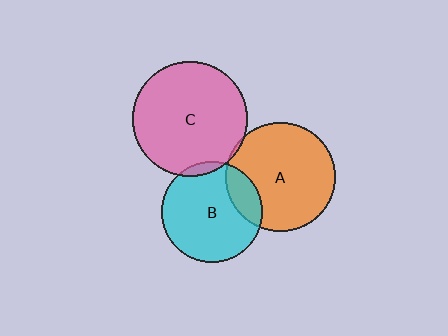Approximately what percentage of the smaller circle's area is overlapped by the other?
Approximately 5%.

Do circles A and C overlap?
Yes.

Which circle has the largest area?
Circle C (pink).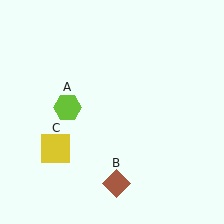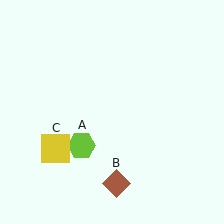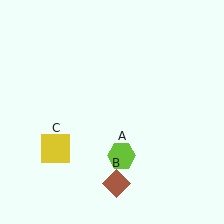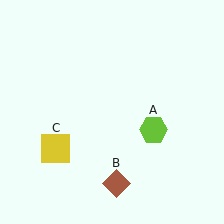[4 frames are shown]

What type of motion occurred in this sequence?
The lime hexagon (object A) rotated counterclockwise around the center of the scene.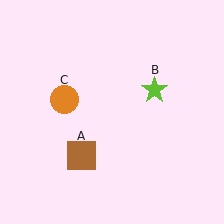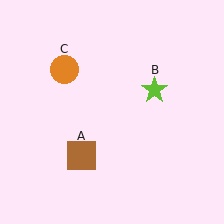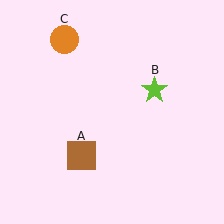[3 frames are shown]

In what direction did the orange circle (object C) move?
The orange circle (object C) moved up.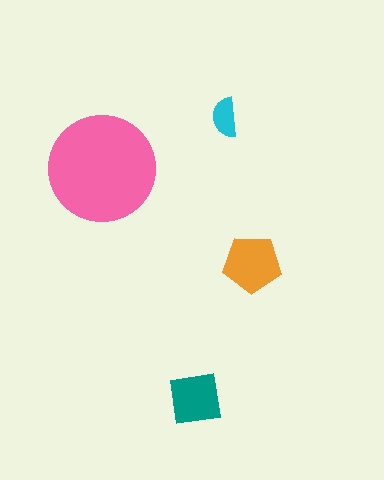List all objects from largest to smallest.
The pink circle, the orange pentagon, the teal square, the cyan semicircle.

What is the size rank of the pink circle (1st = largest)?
1st.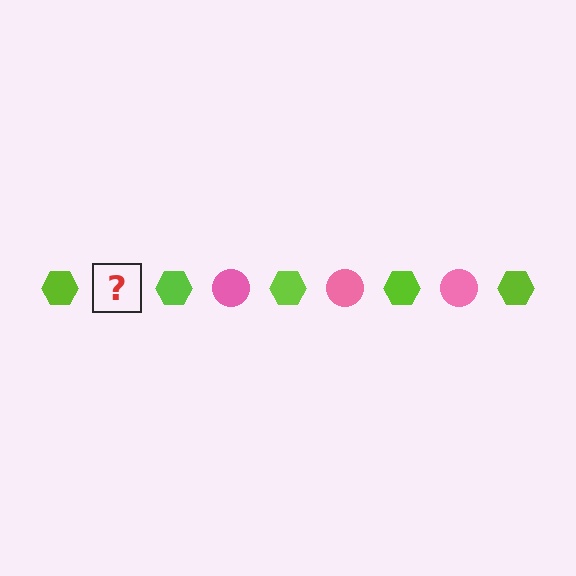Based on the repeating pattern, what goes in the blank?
The blank should be a pink circle.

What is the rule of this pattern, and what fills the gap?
The rule is that the pattern alternates between lime hexagon and pink circle. The gap should be filled with a pink circle.